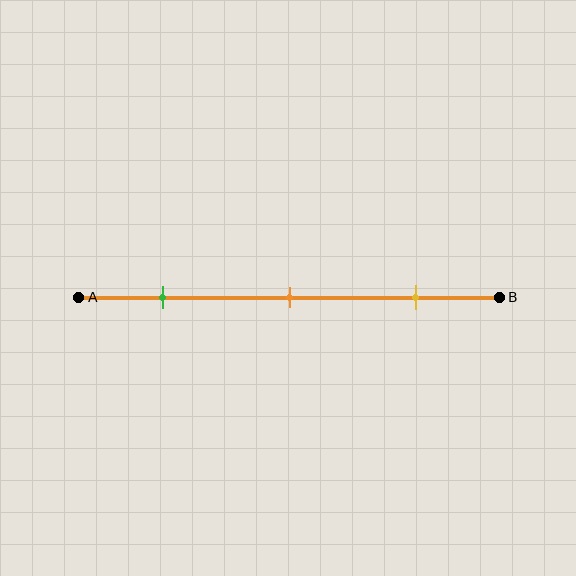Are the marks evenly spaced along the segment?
Yes, the marks are approximately evenly spaced.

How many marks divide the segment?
There are 3 marks dividing the segment.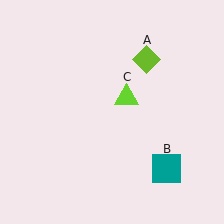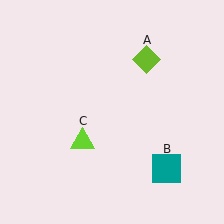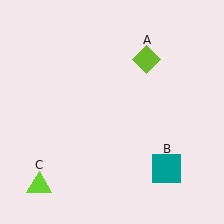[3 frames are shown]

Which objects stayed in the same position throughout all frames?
Lime diamond (object A) and teal square (object B) remained stationary.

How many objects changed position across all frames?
1 object changed position: lime triangle (object C).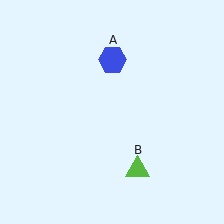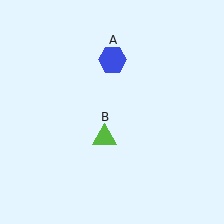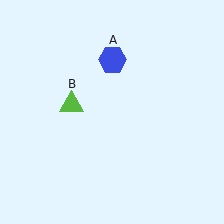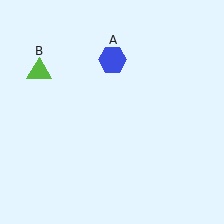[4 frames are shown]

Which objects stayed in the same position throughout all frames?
Blue hexagon (object A) remained stationary.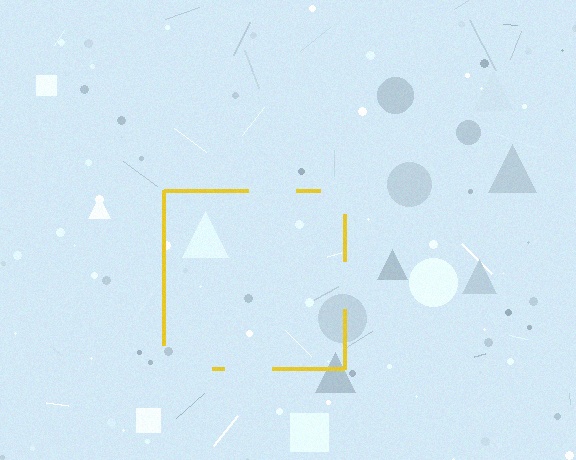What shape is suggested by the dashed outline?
The dashed outline suggests a square.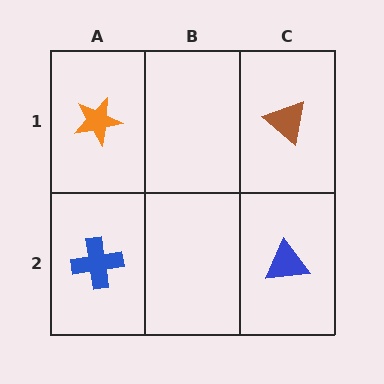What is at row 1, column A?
An orange star.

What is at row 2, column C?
A blue triangle.